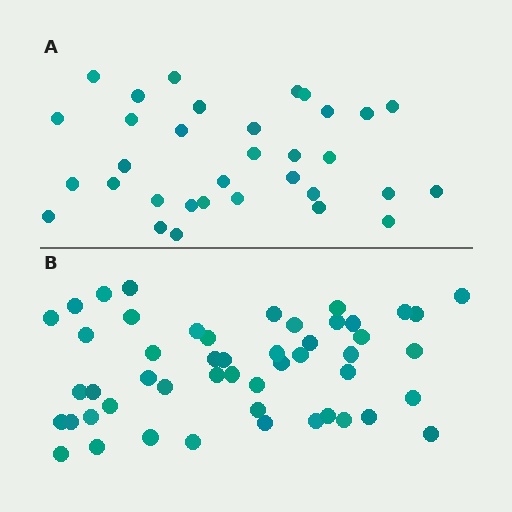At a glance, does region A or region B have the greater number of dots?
Region B (the bottom region) has more dots.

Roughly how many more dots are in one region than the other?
Region B has approximately 15 more dots than region A.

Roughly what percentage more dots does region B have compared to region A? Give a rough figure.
About 50% more.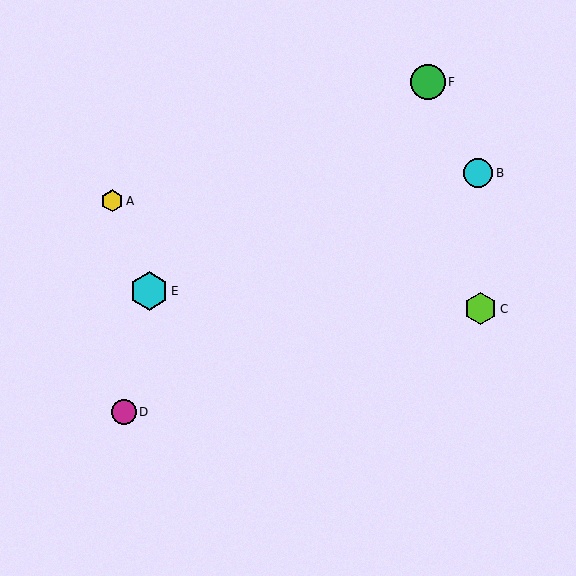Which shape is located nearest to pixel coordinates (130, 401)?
The magenta circle (labeled D) at (124, 412) is nearest to that location.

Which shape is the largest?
The cyan hexagon (labeled E) is the largest.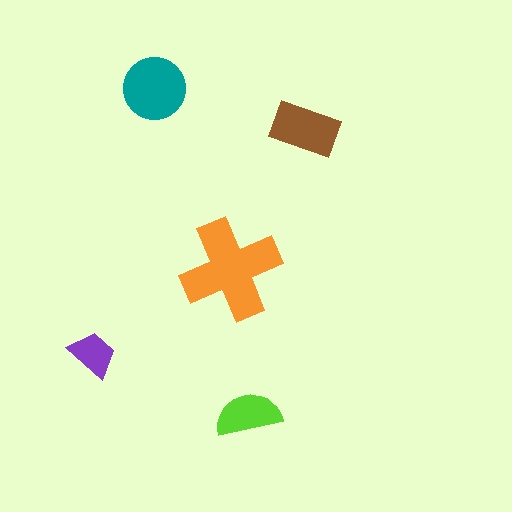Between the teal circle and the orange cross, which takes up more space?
The orange cross.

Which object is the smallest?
The purple trapezoid.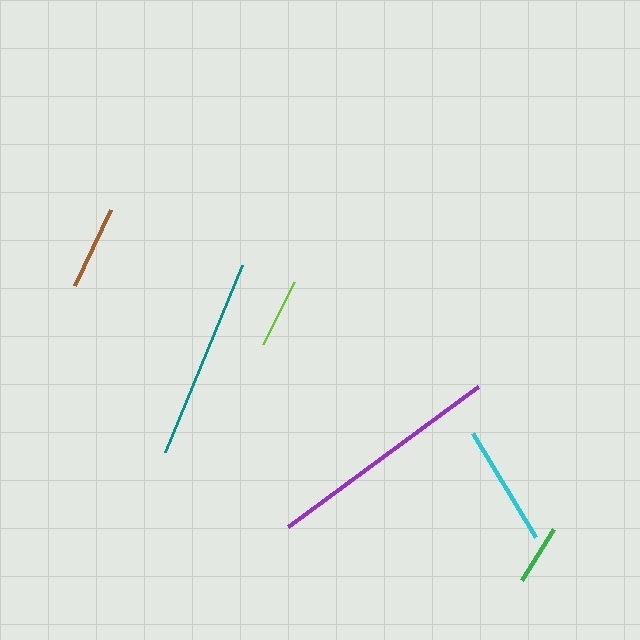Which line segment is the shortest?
The green line is the shortest at approximately 61 pixels.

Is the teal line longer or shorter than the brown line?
The teal line is longer than the brown line.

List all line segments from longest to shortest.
From longest to shortest: purple, teal, cyan, brown, lime, green.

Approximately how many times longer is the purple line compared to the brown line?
The purple line is approximately 2.8 times the length of the brown line.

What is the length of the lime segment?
The lime segment is approximately 69 pixels long.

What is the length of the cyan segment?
The cyan segment is approximately 121 pixels long.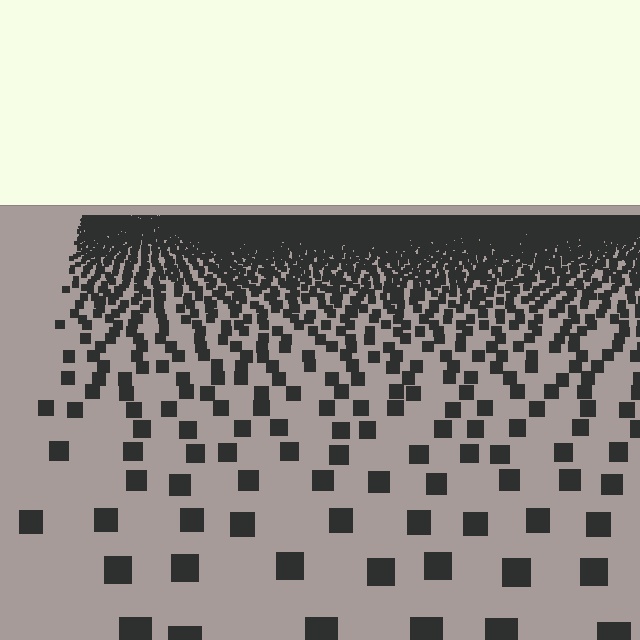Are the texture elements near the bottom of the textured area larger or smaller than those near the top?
Larger. Near the bottom, elements are closer to the viewer and appear at a bigger on-screen size.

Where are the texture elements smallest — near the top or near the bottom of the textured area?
Near the top.